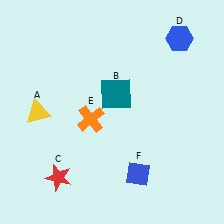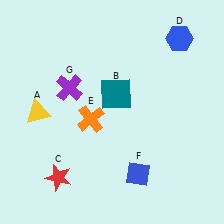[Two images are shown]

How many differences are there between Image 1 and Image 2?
There is 1 difference between the two images.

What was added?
A purple cross (G) was added in Image 2.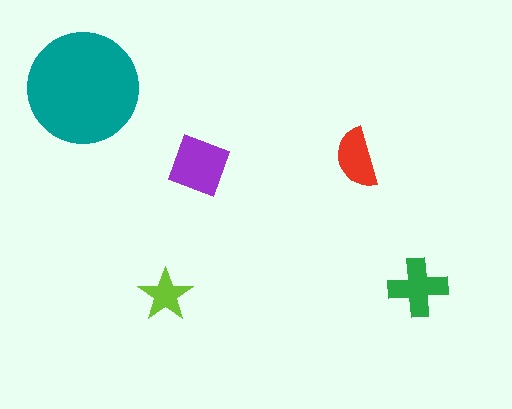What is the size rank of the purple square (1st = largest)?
2nd.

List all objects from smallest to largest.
The lime star, the red semicircle, the green cross, the purple square, the teal circle.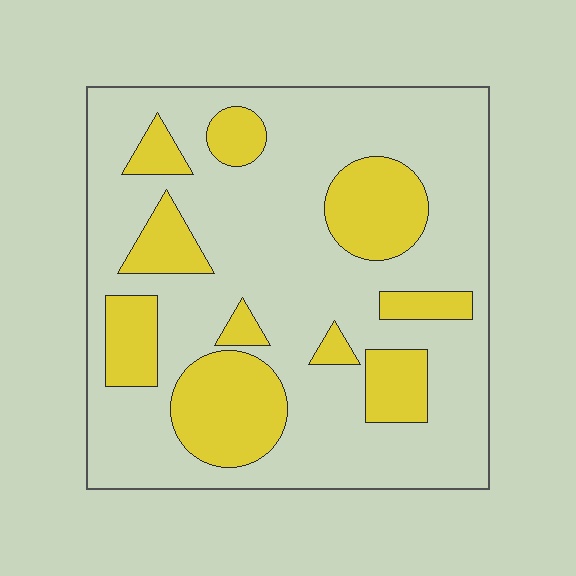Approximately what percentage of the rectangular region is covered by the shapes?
Approximately 25%.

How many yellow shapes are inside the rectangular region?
10.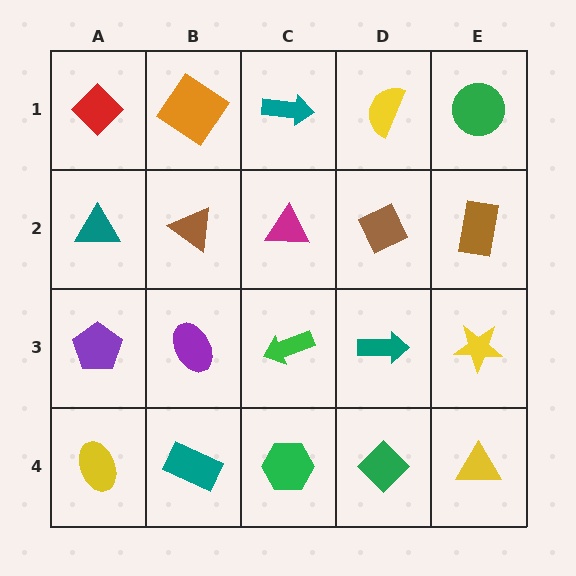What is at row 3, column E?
A yellow star.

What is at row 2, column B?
A brown triangle.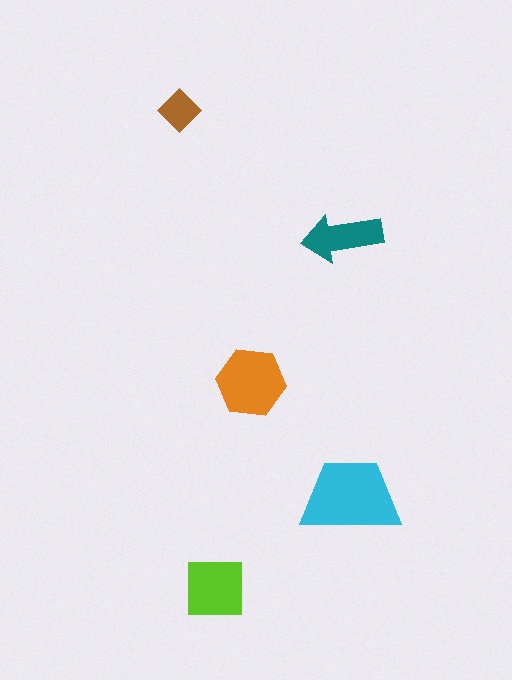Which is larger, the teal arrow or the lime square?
The lime square.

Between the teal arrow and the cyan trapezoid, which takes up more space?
The cyan trapezoid.